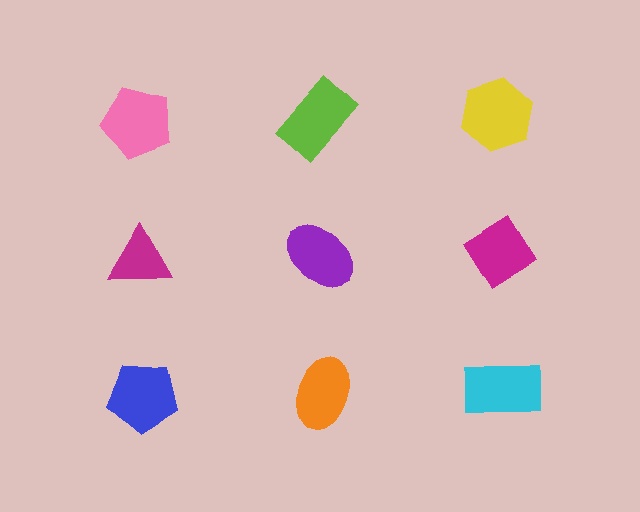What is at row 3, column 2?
An orange ellipse.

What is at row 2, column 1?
A magenta triangle.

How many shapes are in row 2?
3 shapes.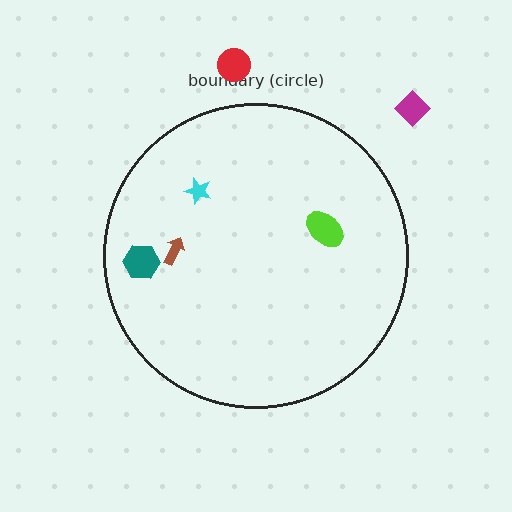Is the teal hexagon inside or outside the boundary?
Inside.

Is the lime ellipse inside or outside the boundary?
Inside.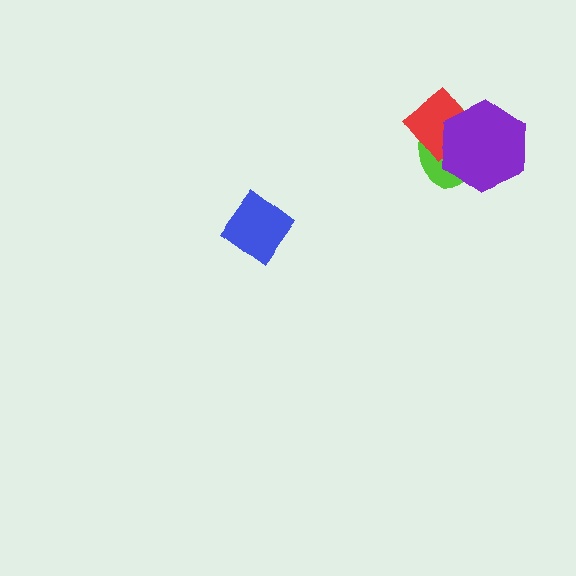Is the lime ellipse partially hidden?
Yes, it is partially covered by another shape.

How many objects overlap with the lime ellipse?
2 objects overlap with the lime ellipse.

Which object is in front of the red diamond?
The purple hexagon is in front of the red diamond.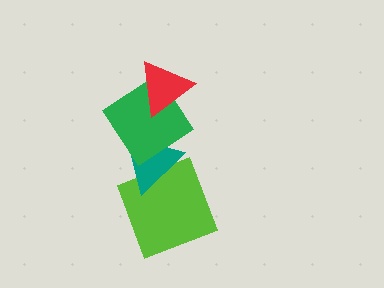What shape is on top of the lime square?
The teal triangle is on top of the lime square.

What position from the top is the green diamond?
The green diamond is 2nd from the top.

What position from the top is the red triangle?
The red triangle is 1st from the top.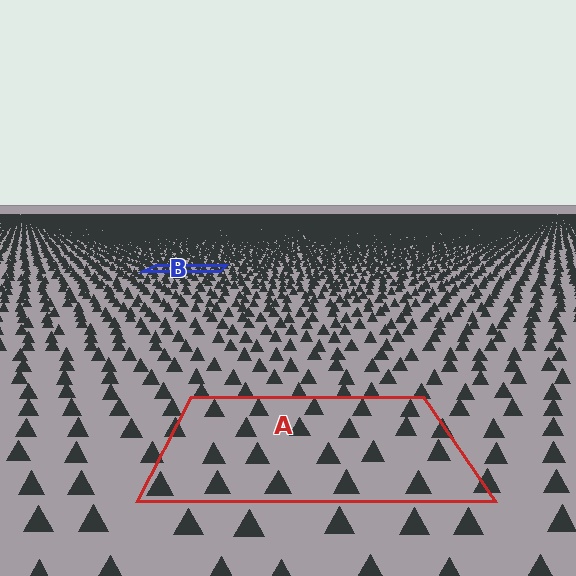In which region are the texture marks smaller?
The texture marks are smaller in region B, because it is farther away.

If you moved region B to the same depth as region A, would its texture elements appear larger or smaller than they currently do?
They would appear larger. At a closer depth, the same texture elements are projected at a bigger on-screen size.